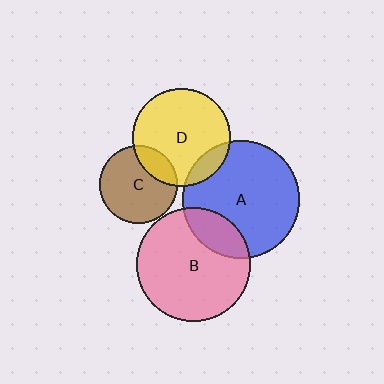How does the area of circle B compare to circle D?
Approximately 1.4 times.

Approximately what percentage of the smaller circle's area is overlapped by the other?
Approximately 20%.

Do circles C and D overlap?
Yes.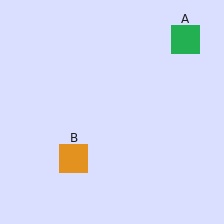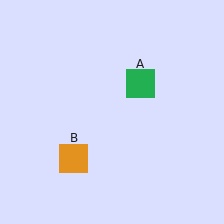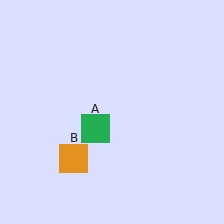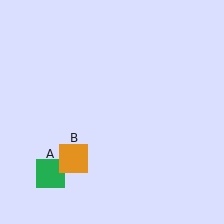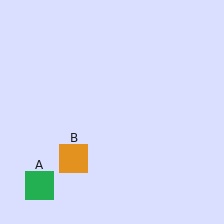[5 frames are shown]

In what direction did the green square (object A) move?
The green square (object A) moved down and to the left.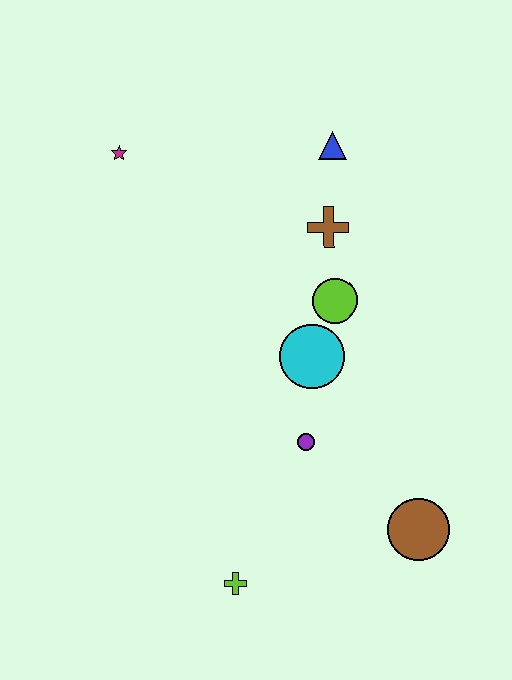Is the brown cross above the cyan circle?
Yes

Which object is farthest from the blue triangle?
The lime cross is farthest from the blue triangle.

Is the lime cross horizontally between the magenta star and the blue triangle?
Yes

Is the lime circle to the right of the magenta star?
Yes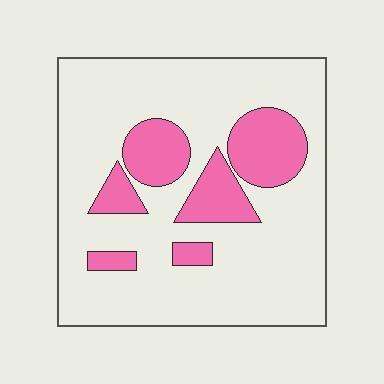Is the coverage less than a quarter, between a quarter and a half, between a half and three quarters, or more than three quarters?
Less than a quarter.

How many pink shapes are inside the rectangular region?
6.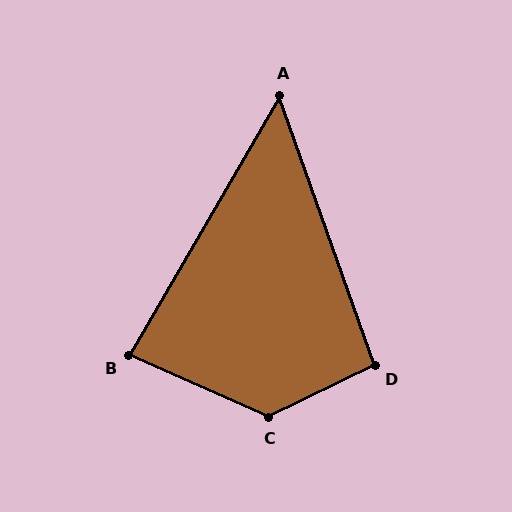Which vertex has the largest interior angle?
C, at approximately 130 degrees.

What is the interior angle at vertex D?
Approximately 96 degrees (obtuse).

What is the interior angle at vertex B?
Approximately 84 degrees (acute).